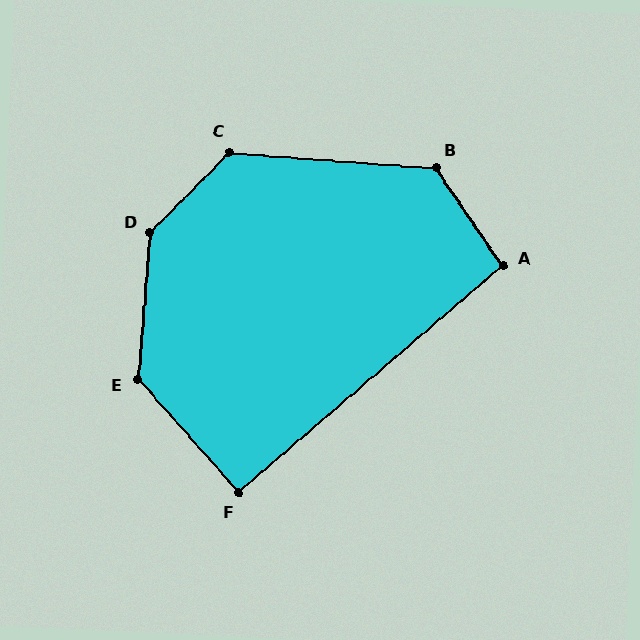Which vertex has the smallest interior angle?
F, at approximately 91 degrees.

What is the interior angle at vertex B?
Approximately 129 degrees (obtuse).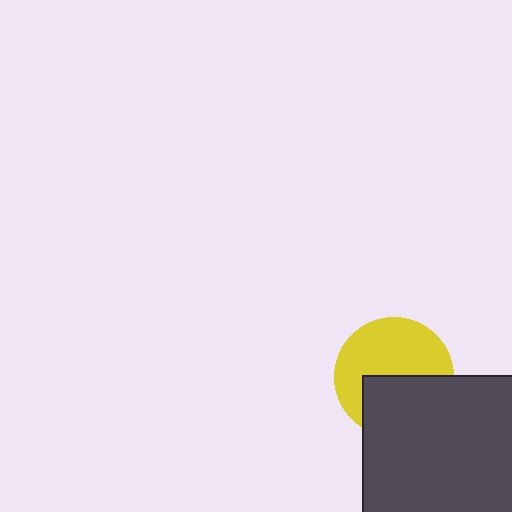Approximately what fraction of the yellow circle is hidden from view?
Roughly 43% of the yellow circle is hidden behind the dark gray rectangle.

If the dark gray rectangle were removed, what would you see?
You would see the complete yellow circle.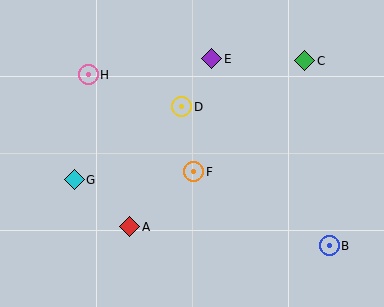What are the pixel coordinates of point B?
Point B is at (329, 246).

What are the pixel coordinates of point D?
Point D is at (182, 107).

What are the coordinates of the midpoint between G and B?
The midpoint between G and B is at (202, 213).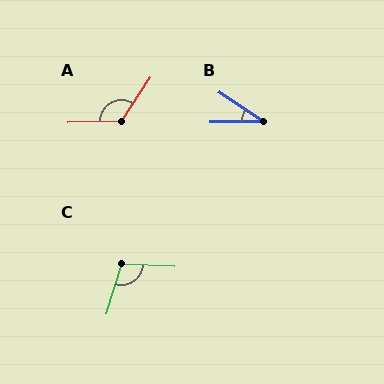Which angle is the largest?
A, at approximately 125 degrees.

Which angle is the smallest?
B, at approximately 34 degrees.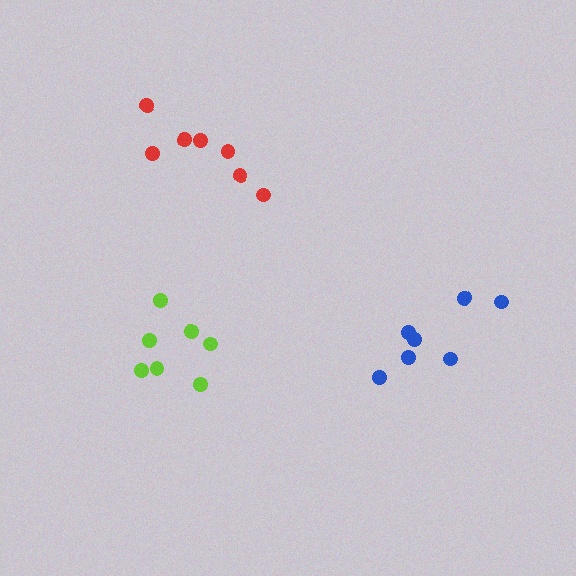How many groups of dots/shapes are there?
There are 3 groups.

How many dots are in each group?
Group 1: 7 dots, Group 2: 7 dots, Group 3: 7 dots (21 total).